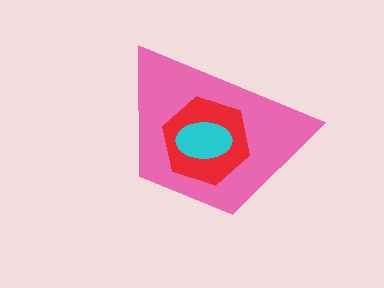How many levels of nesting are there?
3.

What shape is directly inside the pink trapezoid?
The red hexagon.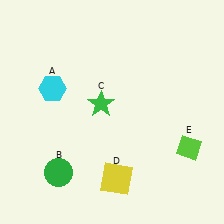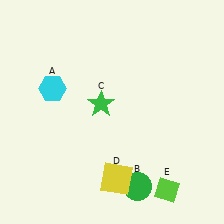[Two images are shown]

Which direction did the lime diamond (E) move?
The lime diamond (E) moved down.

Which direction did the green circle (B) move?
The green circle (B) moved right.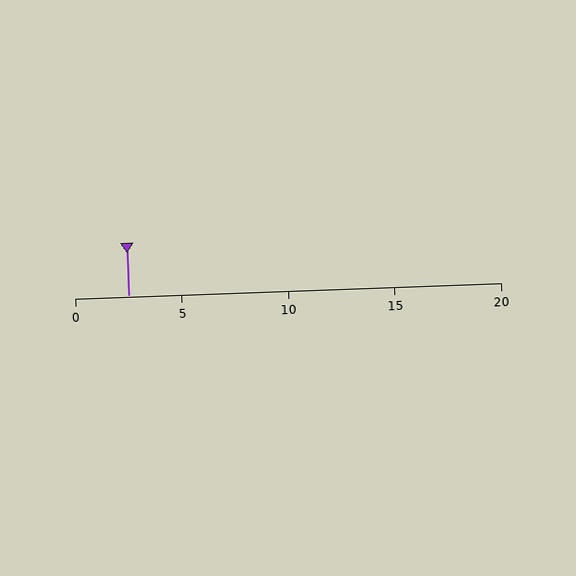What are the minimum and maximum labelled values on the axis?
The axis runs from 0 to 20.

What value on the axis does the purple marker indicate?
The marker indicates approximately 2.5.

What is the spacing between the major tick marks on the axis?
The major ticks are spaced 5 apart.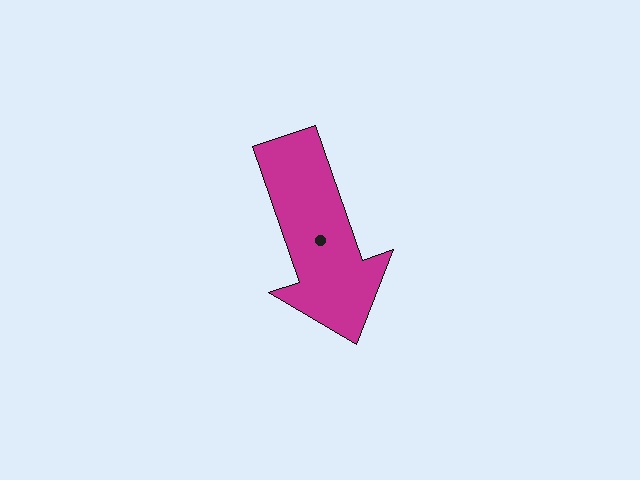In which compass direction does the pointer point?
South.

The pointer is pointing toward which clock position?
Roughly 5 o'clock.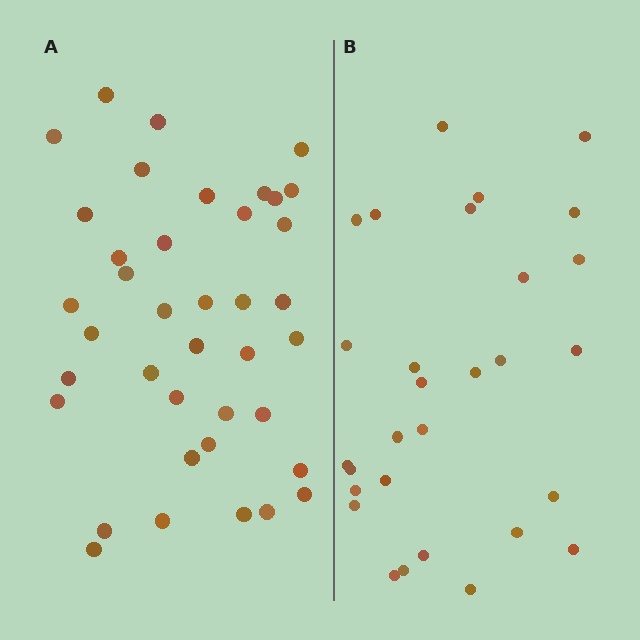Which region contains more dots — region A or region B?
Region A (the left region) has more dots.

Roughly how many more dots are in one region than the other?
Region A has roughly 10 or so more dots than region B.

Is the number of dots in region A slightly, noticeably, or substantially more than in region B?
Region A has noticeably more, but not dramatically so. The ratio is roughly 1.3 to 1.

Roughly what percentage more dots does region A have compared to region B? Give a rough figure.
About 35% more.